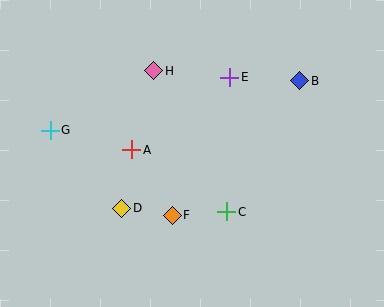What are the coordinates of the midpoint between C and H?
The midpoint between C and H is at (190, 141).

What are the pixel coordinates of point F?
Point F is at (172, 215).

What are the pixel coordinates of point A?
Point A is at (132, 150).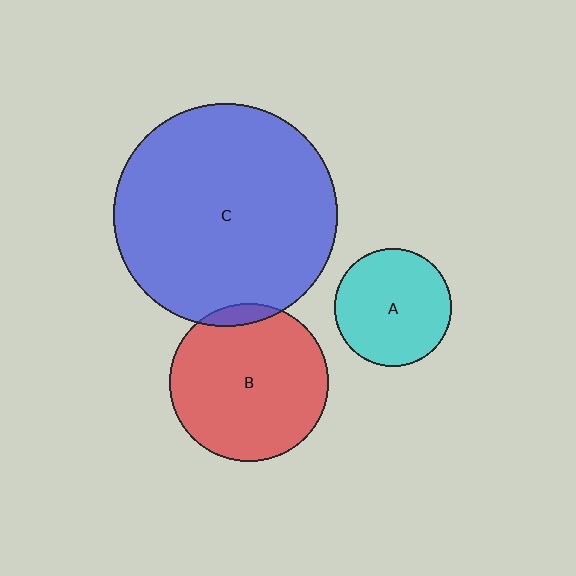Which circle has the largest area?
Circle C (blue).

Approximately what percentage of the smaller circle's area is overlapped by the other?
Approximately 5%.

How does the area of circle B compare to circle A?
Approximately 1.8 times.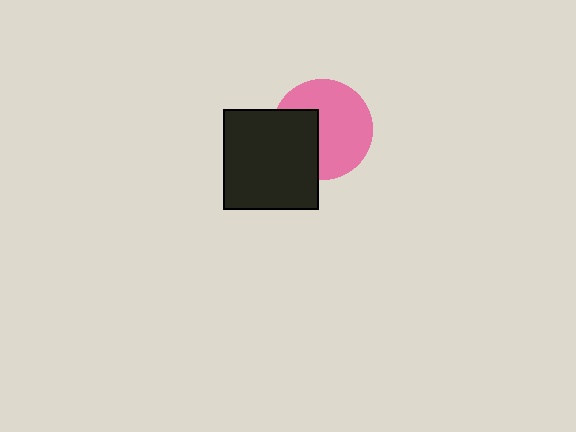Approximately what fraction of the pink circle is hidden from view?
Roughly 35% of the pink circle is hidden behind the black rectangle.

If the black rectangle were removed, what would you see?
You would see the complete pink circle.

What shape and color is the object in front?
The object in front is a black rectangle.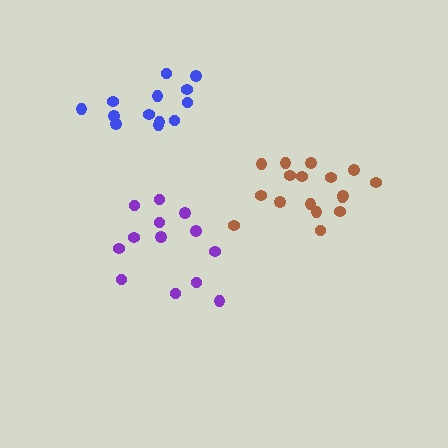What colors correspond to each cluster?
The clusters are colored: purple, brown, blue.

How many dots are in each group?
Group 1: 13 dots, Group 2: 17 dots, Group 3: 13 dots (43 total).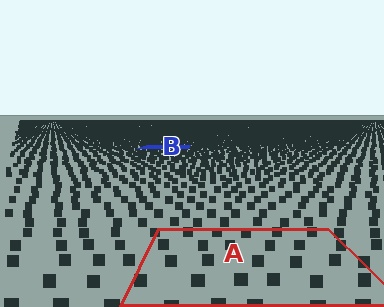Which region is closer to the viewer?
Region A is closer. The texture elements there are larger and more spread out.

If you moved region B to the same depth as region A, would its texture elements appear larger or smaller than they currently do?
They would appear larger. At a closer depth, the same texture elements are projected at a bigger on-screen size.